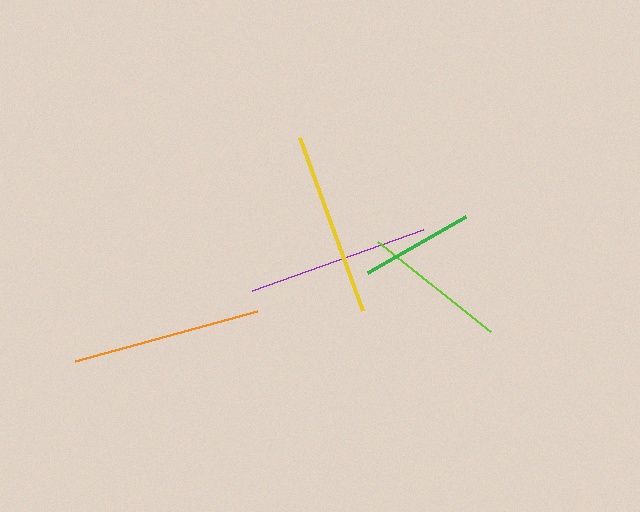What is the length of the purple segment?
The purple segment is approximately 182 pixels long.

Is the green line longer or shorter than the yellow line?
The yellow line is longer than the green line.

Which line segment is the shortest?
The green line is the shortest at approximately 113 pixels.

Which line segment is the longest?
The orange line is the longest at approximately 189 pixels.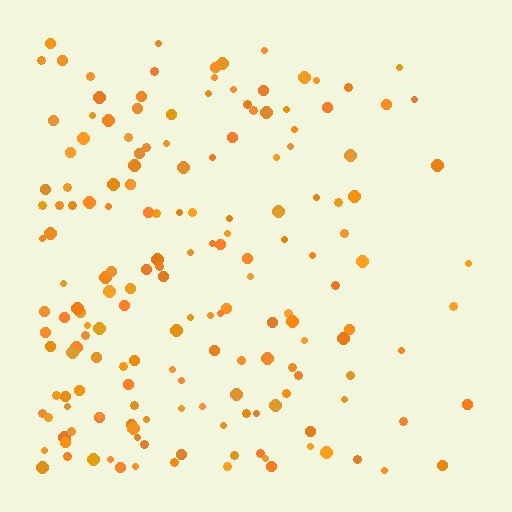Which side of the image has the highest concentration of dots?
The left.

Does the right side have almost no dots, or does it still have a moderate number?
Still a moderate number, just noticeably fewer than the left.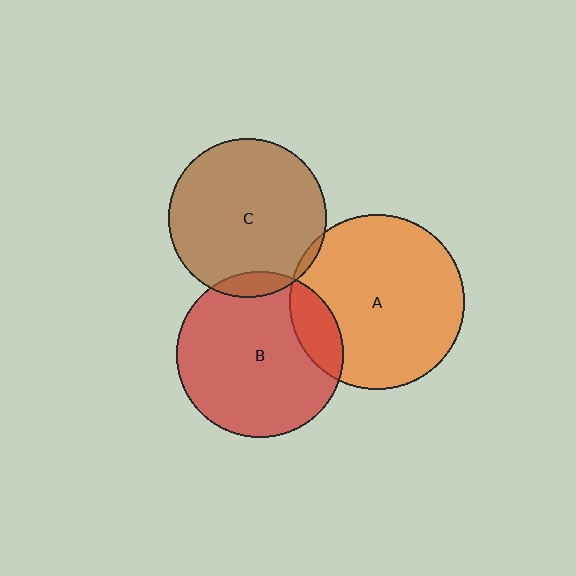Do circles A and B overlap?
Yes.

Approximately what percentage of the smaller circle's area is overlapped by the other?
Approximately 15%.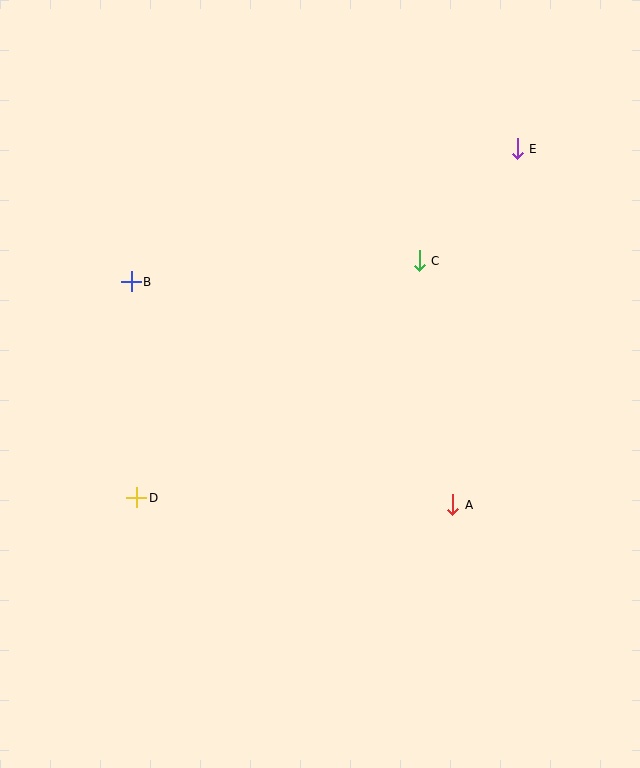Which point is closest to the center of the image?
Point C at (419, 261) is closest to the center.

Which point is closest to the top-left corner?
Point B is closest to the top-left corner.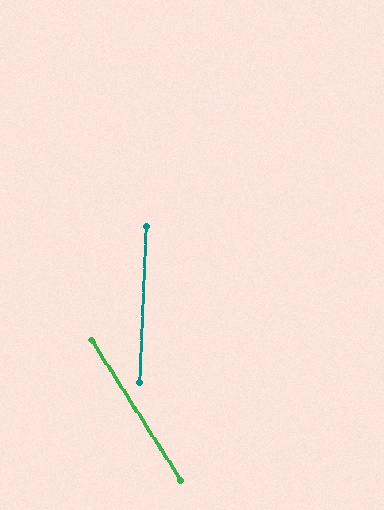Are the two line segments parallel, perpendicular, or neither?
Neither parallel nor perpendicular — they differ by about 35°.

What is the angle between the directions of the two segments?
Approximately 35 degrees.